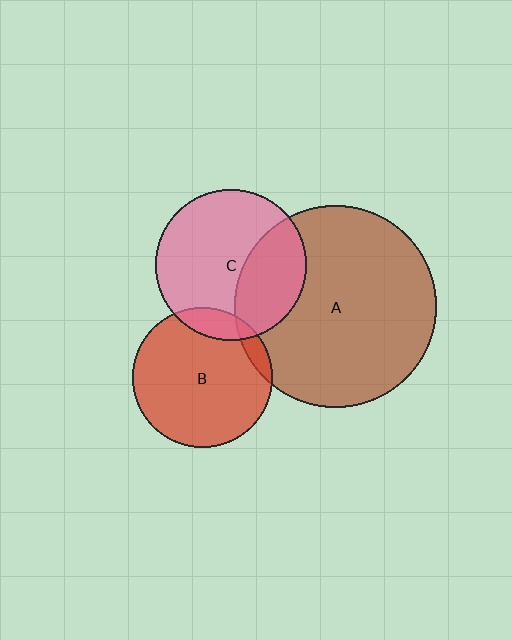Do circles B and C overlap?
Yes.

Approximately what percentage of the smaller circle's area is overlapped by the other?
Approximately 10%.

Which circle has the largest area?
Circle A (brown).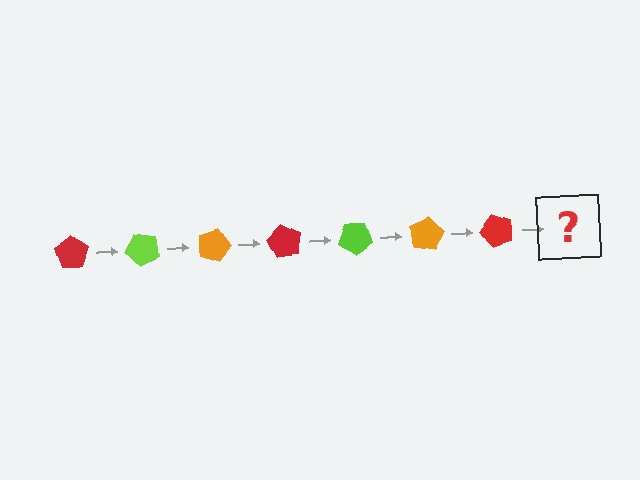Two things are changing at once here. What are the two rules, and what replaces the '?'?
The two rules are that it rotates 45 degrees each step and the color cycles through red, lime, and orange. The '?' should be a lime pentagon, rotated 315 degrees from the start.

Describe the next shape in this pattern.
It should be a lime pentagon, rotated 315 degrees from the start.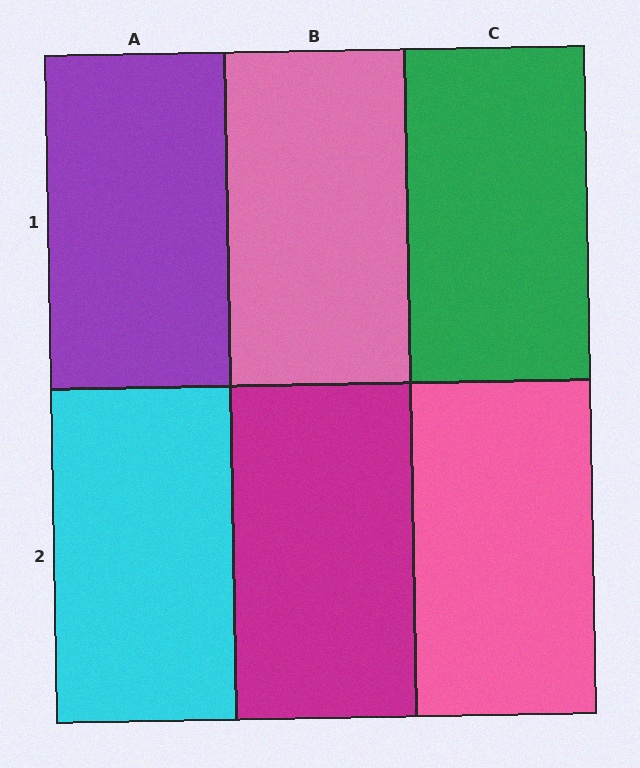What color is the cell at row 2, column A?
Cyan.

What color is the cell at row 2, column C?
Pink.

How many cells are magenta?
1 cell is magenta.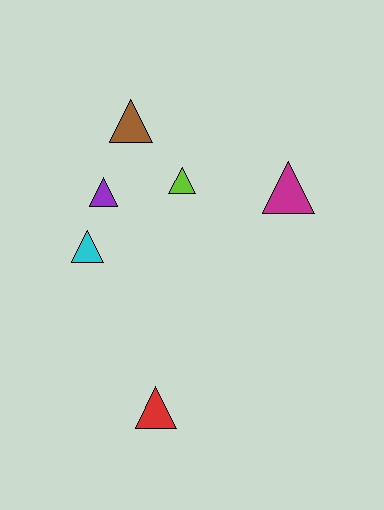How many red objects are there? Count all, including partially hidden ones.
There is 1 red object.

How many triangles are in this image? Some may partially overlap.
There are 6 triangles.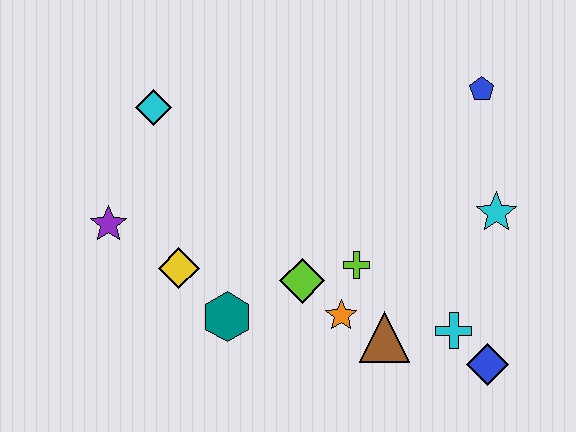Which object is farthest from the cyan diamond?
The blue diamond is farthest from the cyan diamond.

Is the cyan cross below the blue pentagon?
Yes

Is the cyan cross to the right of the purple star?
Yes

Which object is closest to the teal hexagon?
The yellow diamond is closest to the teal hexagon.